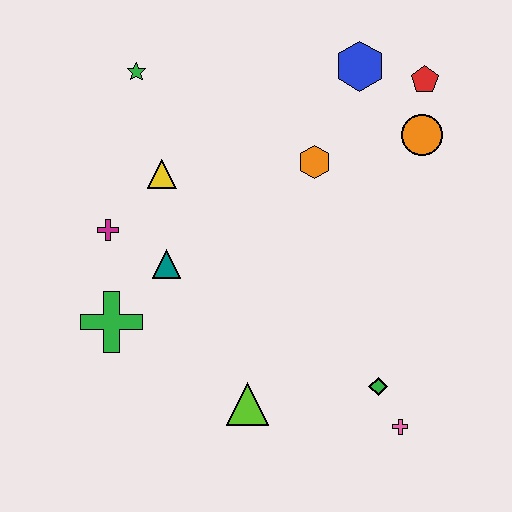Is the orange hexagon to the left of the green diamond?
Yes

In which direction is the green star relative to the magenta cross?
The green star is above the magenta cross.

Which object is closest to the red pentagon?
The orange circle is closest to the red pentagon.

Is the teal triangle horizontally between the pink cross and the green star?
Yes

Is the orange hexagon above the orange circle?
No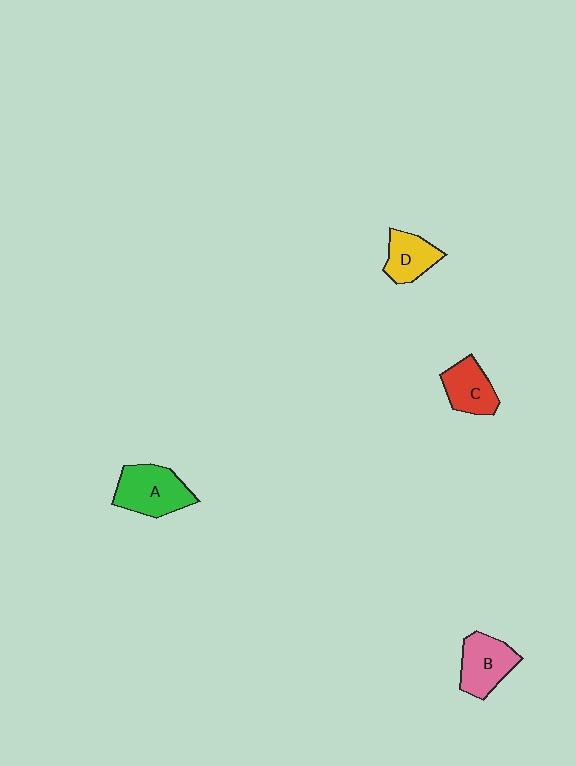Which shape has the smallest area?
Shape D (yellow).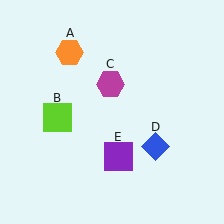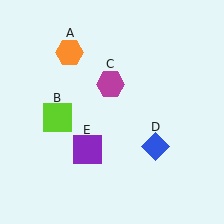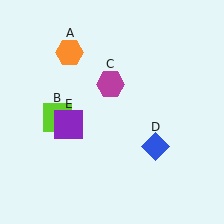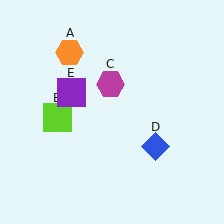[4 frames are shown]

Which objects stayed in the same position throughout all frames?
Orange hexagon (object A) and lime square (object B) and magenta hexagon (object C) and blue diamond (object D) remained stationary.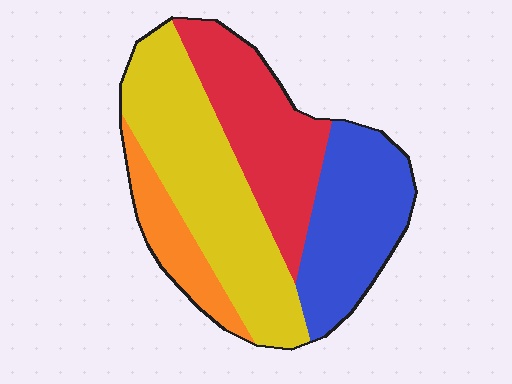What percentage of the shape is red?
Red takes up about one quarter (1/4) of the shape.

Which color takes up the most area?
Yellow, at roughly 35%.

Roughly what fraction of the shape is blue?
Blue covers 25% of the shape.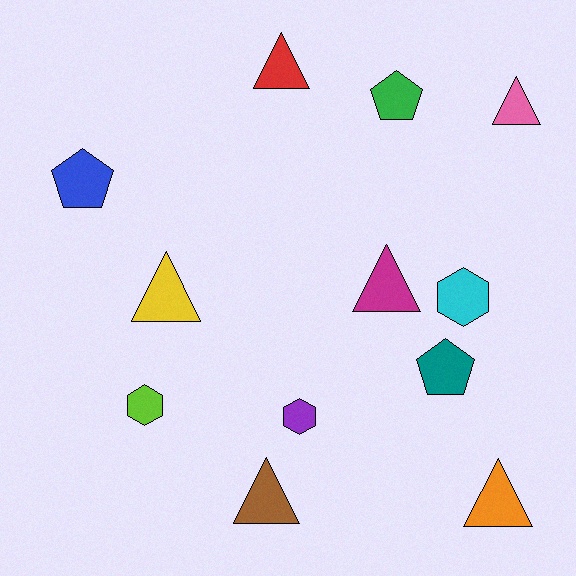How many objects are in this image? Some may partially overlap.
There are 12 objects.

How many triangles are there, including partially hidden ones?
There are 6 triangles.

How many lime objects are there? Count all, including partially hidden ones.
There is 1 lime object.